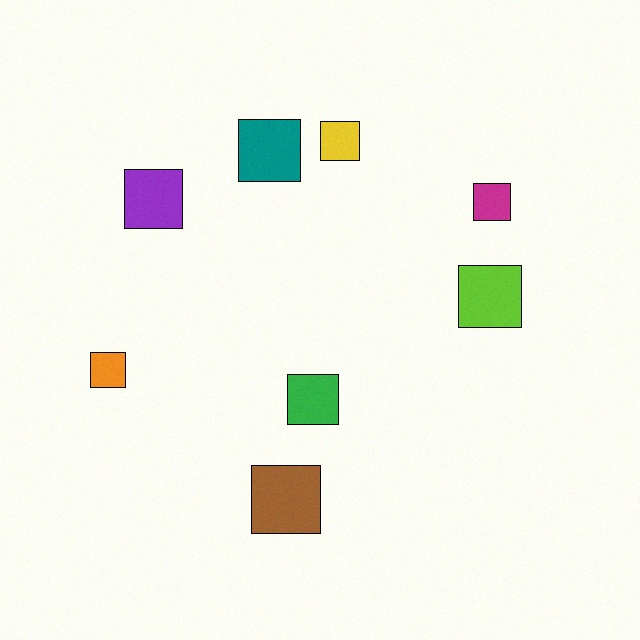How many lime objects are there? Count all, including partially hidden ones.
There is 1 lime object.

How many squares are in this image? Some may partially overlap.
There are 8 squares.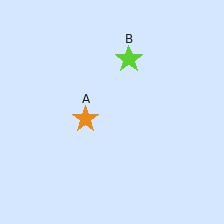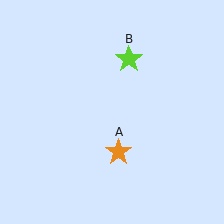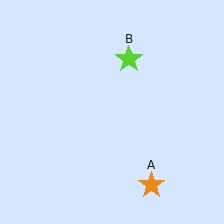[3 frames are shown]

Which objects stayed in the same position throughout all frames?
Lime star (object B) remained stationary.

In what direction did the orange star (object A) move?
The orange star (object A) moved down and to the right.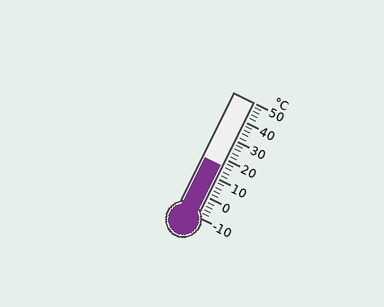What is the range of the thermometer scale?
The thermometer scale ranges from -10°C to 50°C.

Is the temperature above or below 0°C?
The temperature is above 0°C.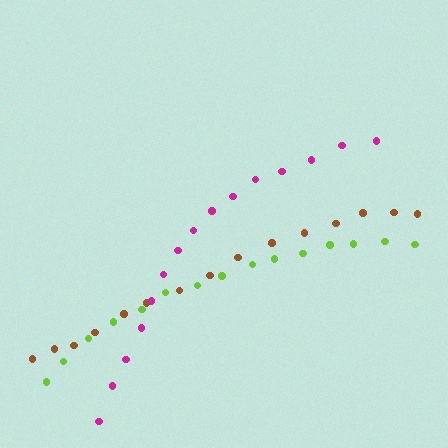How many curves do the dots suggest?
There are 3 distinct paths.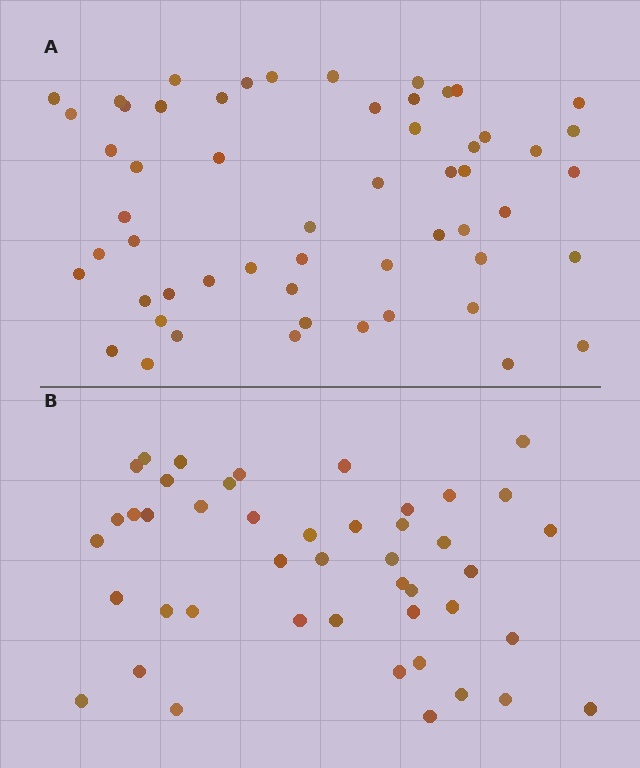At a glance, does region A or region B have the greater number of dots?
Region A (the top region) has more dots.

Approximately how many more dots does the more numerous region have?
Region A has roughly 12 or so more dots than region B.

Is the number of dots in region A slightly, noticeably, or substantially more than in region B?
Region A has only slightly more — the two regions are fairly close. The ratio is roughly 1.2 to 1.